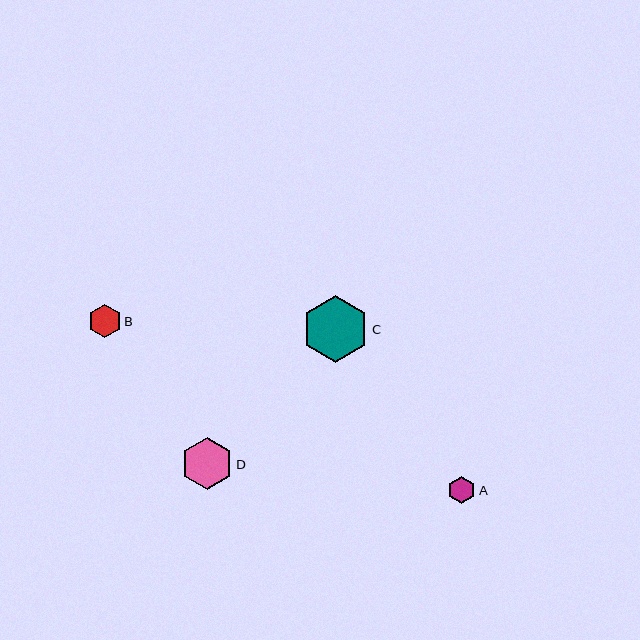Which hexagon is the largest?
Hexagon C is the largest with a size of approximately 67 pixels.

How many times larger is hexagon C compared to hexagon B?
Hexagon C is approximately 2.0 times the size of hexagon B.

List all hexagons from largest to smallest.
From largest to smallest: C, D, B, A.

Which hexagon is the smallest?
Hexagon A is the smallest with a size of approximately 27 pixels.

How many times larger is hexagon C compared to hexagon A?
Hexagon C is approximately 2.4 times the size of hexagon A.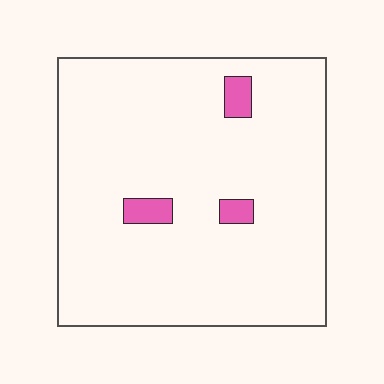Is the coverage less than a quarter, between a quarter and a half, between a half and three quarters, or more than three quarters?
Less than a quarter.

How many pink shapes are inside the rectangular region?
3.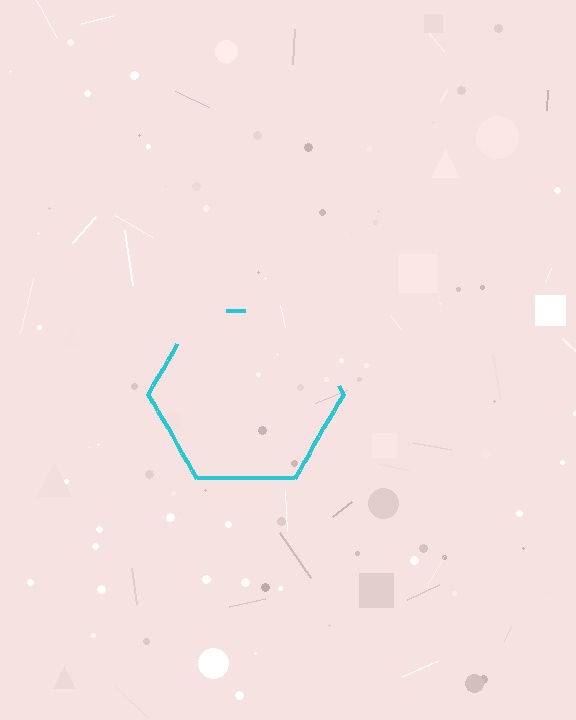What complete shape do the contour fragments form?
The contour fragments form a hexagon.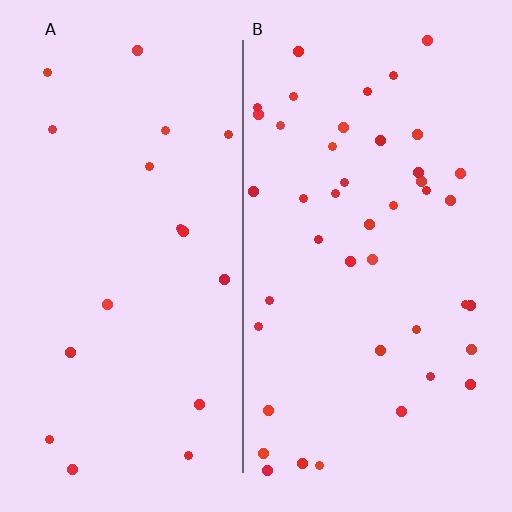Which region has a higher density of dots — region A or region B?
B (the right).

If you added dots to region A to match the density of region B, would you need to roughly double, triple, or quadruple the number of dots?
Approximately double.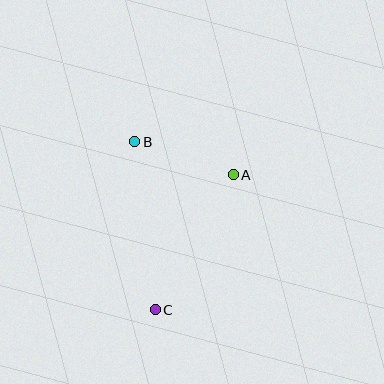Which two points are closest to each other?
Points A and B are closest to each other.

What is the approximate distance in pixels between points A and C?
The distance between A and C is approximately 156 pixels.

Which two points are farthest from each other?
Points B and C are farthest from each other.